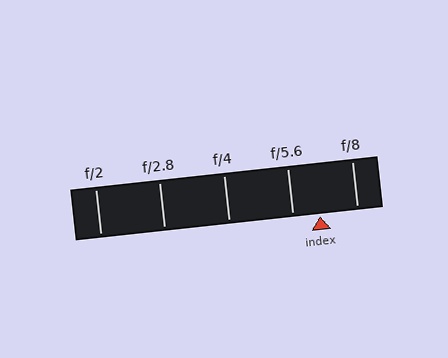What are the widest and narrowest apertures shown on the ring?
The widest aperture shown is f/2 and the narrowest is f/8.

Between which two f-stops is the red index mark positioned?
The index mark is between f/5.6 and f/8.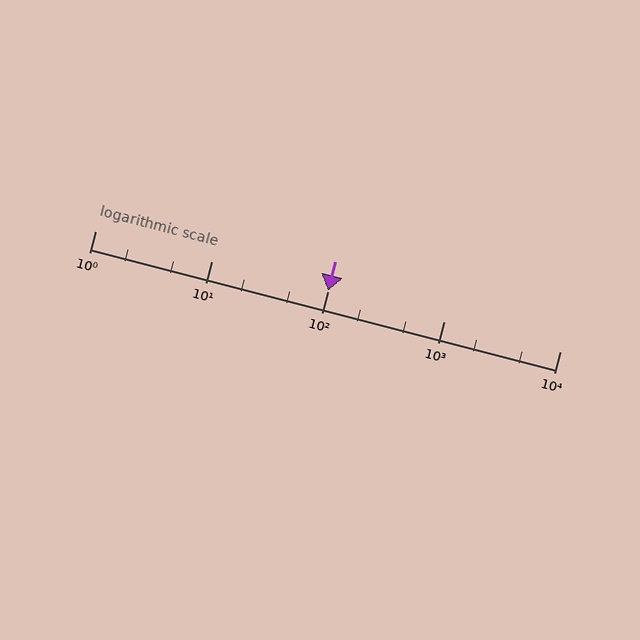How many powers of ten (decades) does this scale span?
The scale spans 4 decades, from 1 to 10000.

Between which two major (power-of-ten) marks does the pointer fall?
The pointer is between 100 and 1000.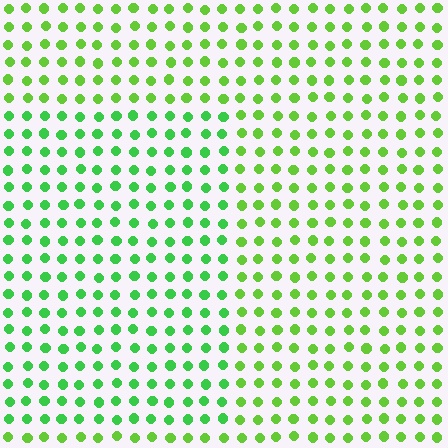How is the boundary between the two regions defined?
The boundary is defined purely by a slight shift in hue (about 25 degrees). Spacing, size, and orientation are identical on both sides.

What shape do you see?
I see a rectangle.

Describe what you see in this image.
The image is filled with small lime elements in a uniform arrangement. A rectangle-shaped region is visible where the elements are tinted to a slightly different hue, forming a subtle color boundary.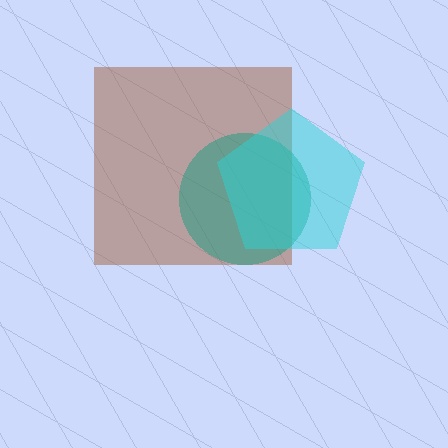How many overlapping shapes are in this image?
There are 3 overlapping shapes in the image.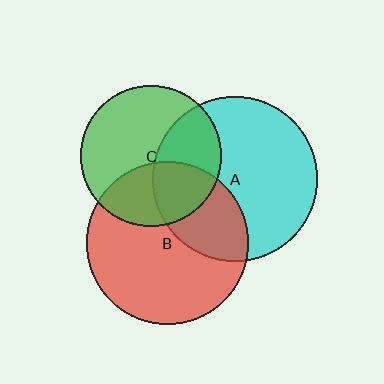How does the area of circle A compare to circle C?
Approximately 1.4 times.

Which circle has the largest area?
Circle A (cyan).